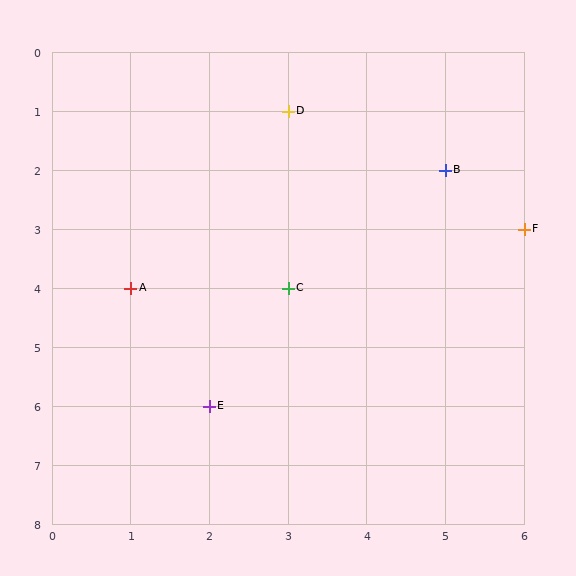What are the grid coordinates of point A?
Point A is at grid coordinates (1, 4).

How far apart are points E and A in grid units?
Points E and A are 1 column and 2 rows apart (about 2.2 grid units diagonally).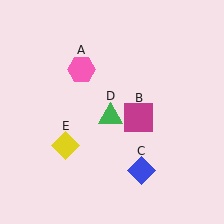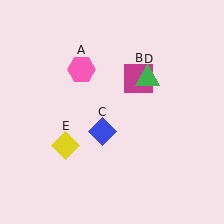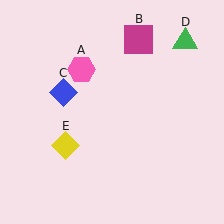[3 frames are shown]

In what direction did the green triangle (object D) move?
The green triangle (object D) moved up and to the right.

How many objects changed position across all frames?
3 objects changed position: magenta square (object B), blue diamond (object C), green triangle (object D).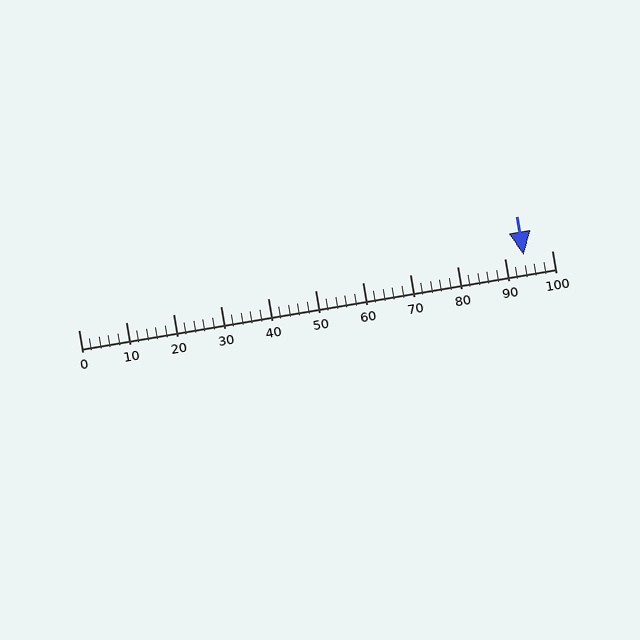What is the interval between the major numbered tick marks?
The major tick marks are spaced 10 units apart.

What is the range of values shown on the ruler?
The ruler shows values from 0 to 100.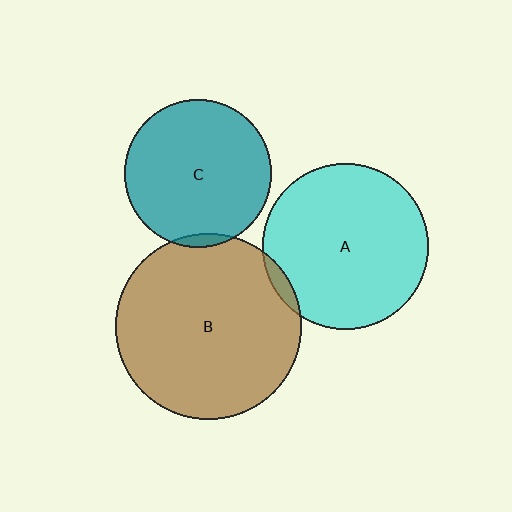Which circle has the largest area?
Circle B (brown).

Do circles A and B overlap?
Yes.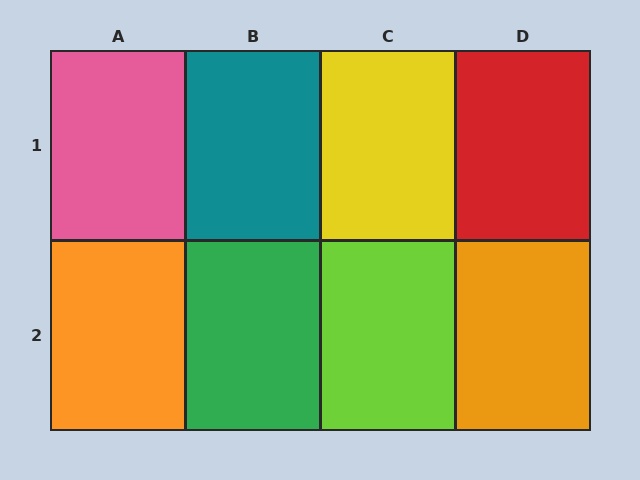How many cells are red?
1 cell is red.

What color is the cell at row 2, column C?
Lime.